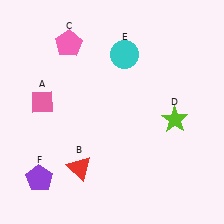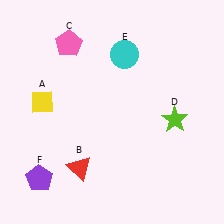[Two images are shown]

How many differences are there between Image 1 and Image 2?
There is 1 difference between the two images.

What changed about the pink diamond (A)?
In Image 1, A is pink. In Image 2, it changed to yellow.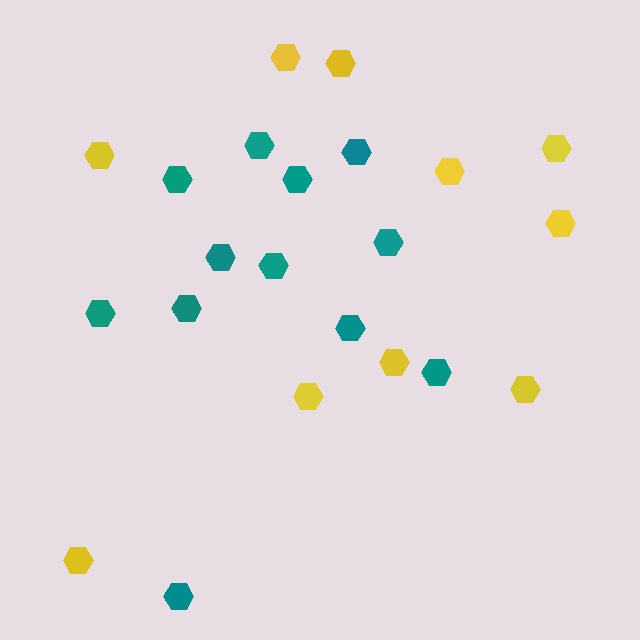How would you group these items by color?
There are 2 groups: one group of teal hexagons (12) and one group of yellow hexagons (10).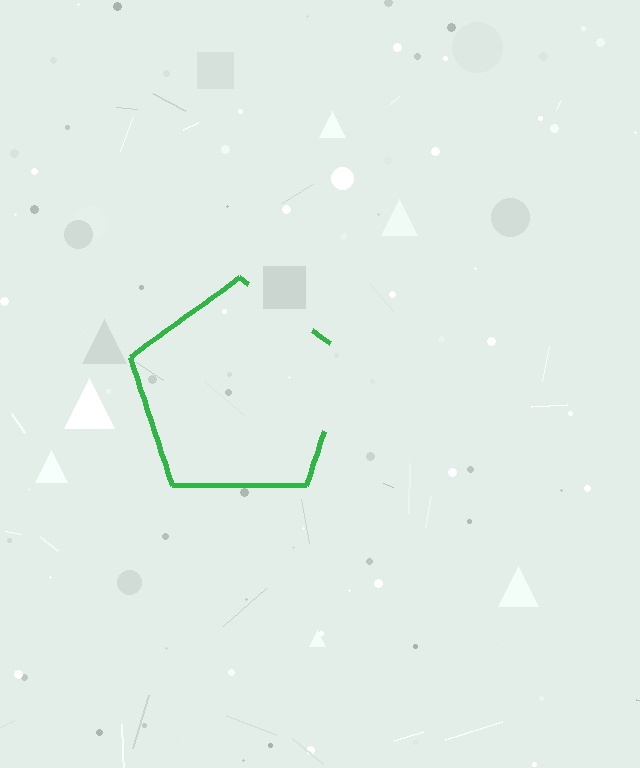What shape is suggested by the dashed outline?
The dashed outline suggests a pentagon.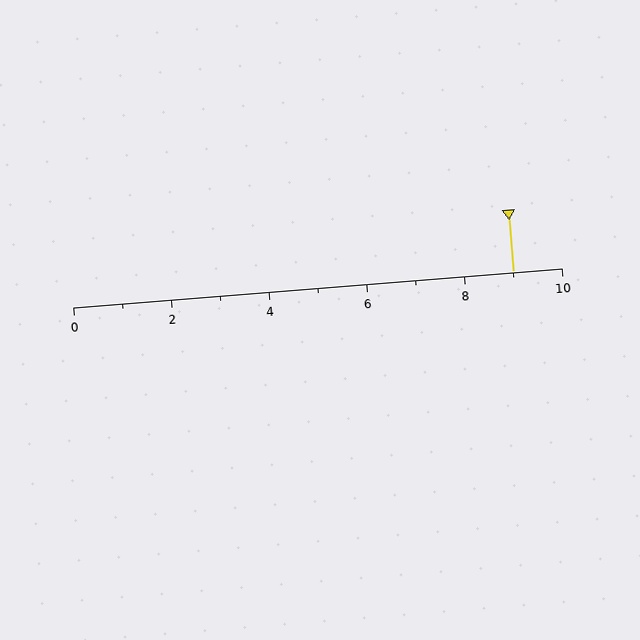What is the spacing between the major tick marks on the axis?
The major ticks are spaced 2 apart.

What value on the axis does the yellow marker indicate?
The marker indicates approximately 9.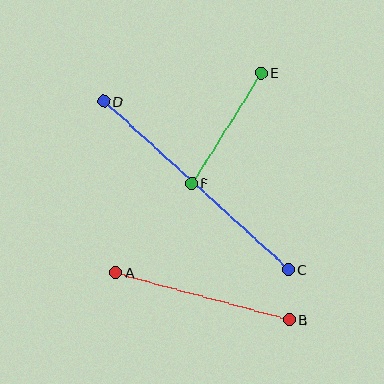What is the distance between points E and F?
The distance is approximately 130 pixels.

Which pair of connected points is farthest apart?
Points C and D are farthest apart.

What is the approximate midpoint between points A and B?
The midpoint is at approximately (203, 296) pixels.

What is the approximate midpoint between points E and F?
The midpoint is at approximately (226, 128) pixels.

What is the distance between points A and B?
The distance is approximately 180 pixels.